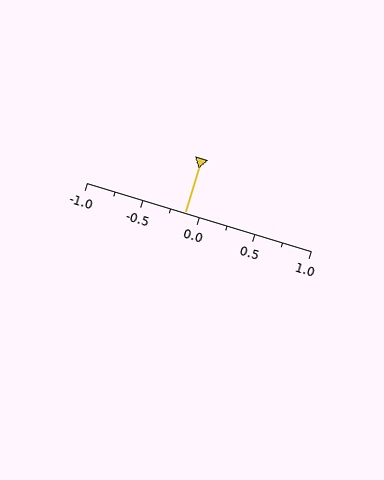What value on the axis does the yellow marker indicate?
The marker indicates approximately -0.12.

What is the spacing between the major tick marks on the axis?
The major ticks are spaced 0.5 apart.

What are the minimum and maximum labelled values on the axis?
The axis runs from -1.0 to 1.0.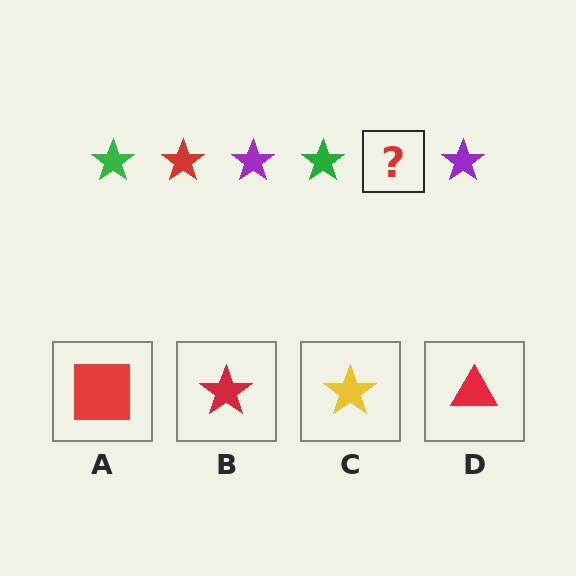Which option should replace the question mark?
Option B.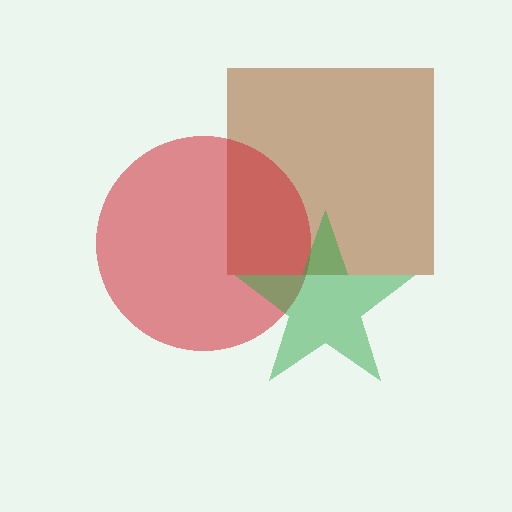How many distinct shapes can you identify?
There are 3 distinct shapes: a brown square, a red circle, a green star.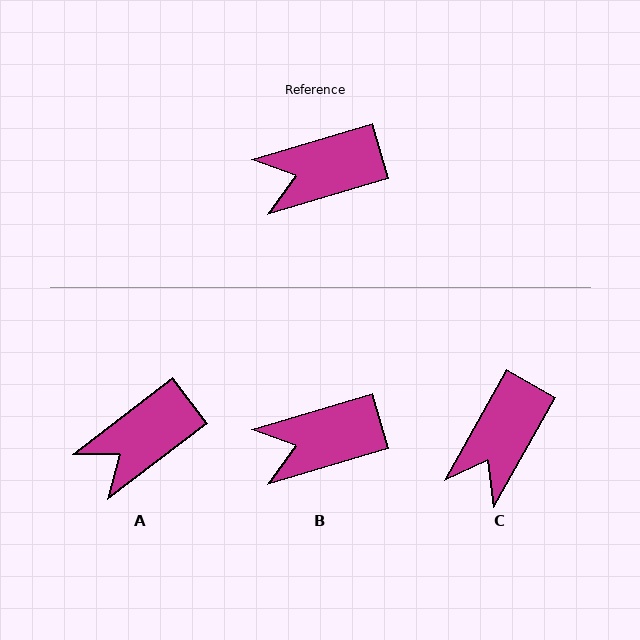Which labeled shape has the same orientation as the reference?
B.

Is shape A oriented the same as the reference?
No, it is off by about 21 degrees.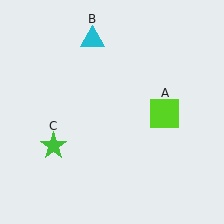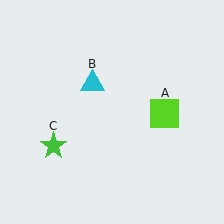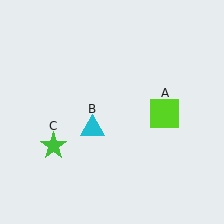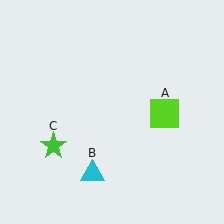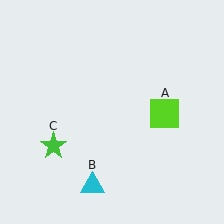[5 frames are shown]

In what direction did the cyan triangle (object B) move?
The cyan triangle (object B) moved down.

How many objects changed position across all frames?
1 object changed position: cyan triangle (object B).